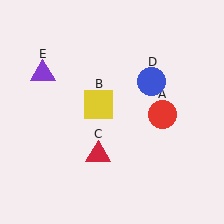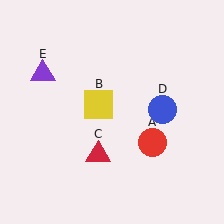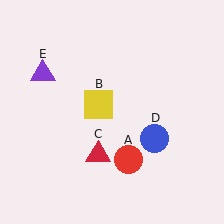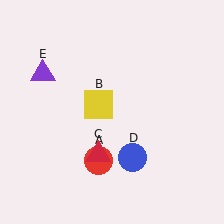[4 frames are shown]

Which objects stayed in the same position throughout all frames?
Yellow square (object B) and red triangle (object C) and purple triangle (object E) remained stationary.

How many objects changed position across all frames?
2 objects changed position: red circle (object A), blue circle (object D).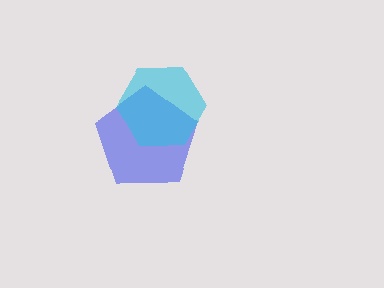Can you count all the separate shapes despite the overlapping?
Yes, there are 2 separate shapes.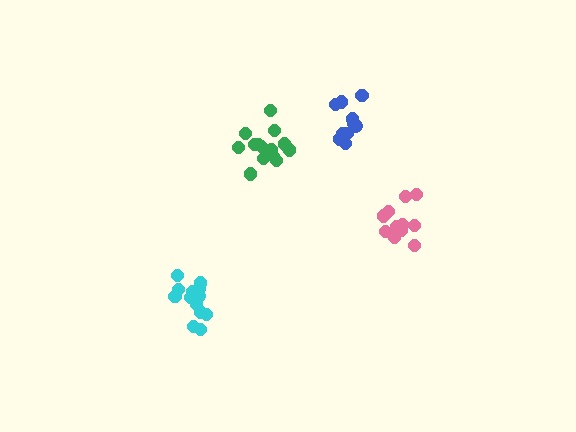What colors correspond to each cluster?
The clusters are colored: green, blue, cyan, pink.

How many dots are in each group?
Group 1: 14 dots, Group 2: 10 dots, Group 3: 14 dots, Group 4: 11 dots (49 total).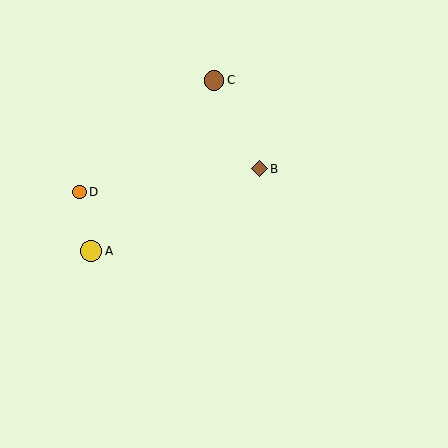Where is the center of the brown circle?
The center of the brown circle is at (214, 80).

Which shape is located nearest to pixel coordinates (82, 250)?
The yellow circle (labeled A) at (91, 251) is nearest to that location.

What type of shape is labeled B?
Shape B is a brown diamond.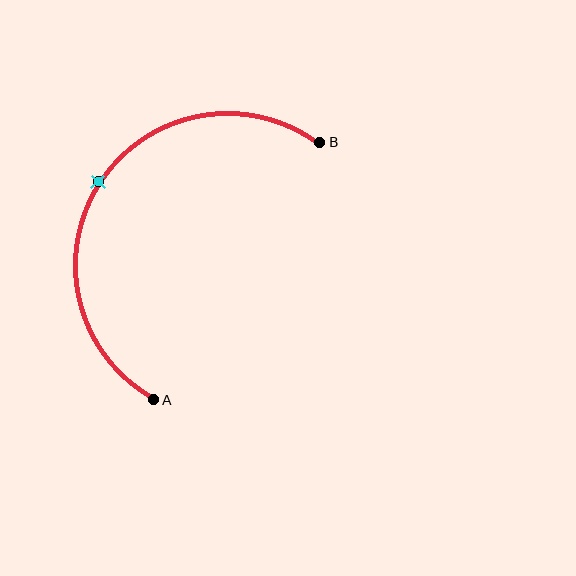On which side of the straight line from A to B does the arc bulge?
The arc bulges to the left of the straight line connecting A and B.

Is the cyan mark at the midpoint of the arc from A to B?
Yes. The cyan mark lies on the arc at equal arc-length from both A and B — it is the arc midpoint.